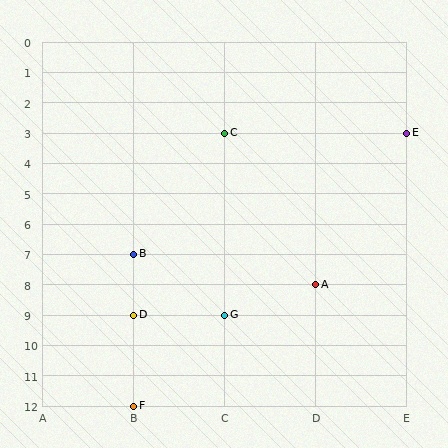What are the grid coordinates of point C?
Point C is at grid coordinates (C, 3).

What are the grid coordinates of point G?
Point G is at grid coordinates (C, 9).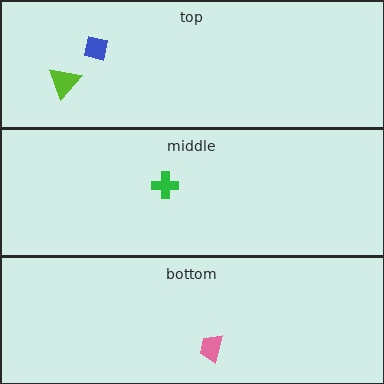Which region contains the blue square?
The top region.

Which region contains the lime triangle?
The top region.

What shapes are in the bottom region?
The pink trapezoid.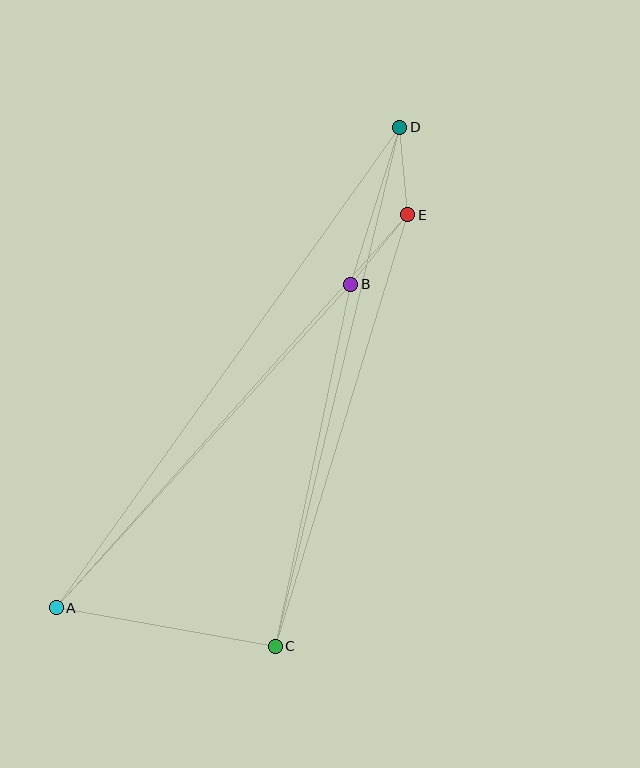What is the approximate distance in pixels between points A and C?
The distance between A and C is approximately 223 pixels.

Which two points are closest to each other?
Points D and E are closest to each other.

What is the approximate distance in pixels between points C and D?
The distance between C and D is approximately 534 pixels.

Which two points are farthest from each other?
Points A and D are farthest from each other.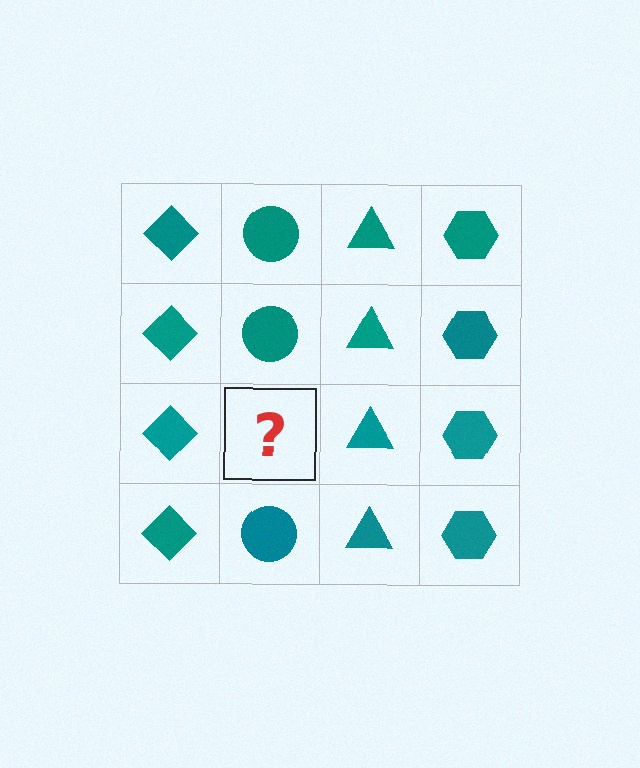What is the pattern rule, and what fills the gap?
The rule is that each column has a consistent shape. The gap should be filled with a teal circle.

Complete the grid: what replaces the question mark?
The question mark should be replaced with a teal circle.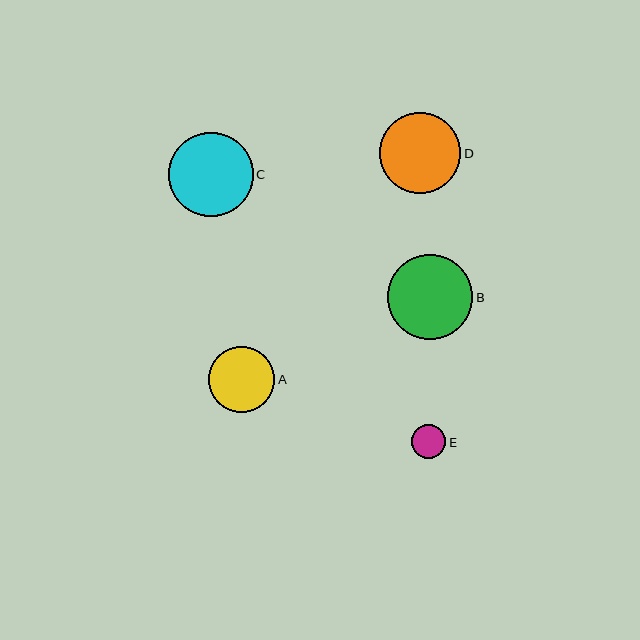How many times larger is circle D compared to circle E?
Circle D is approximately 2.4 times the size of circle E.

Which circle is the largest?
Circle B is the largest with a size of approximately 85 pixels.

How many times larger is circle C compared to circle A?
Circle C is approximately 1.3 times the size of circle A.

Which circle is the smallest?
Circle E is the smallest with a size of approximately 34 pixels.